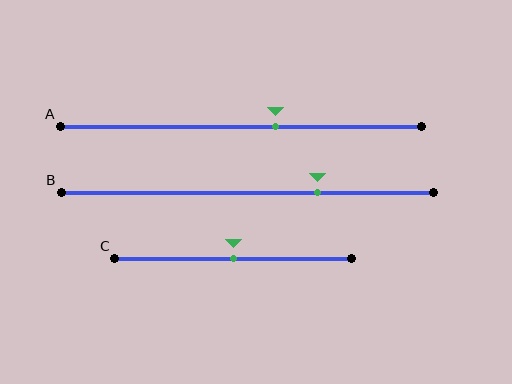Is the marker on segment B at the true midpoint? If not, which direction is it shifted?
No, the marker on segment B is shifted to the right by about 19% of the segment length.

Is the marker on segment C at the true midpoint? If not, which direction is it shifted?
Yes, the marker on segment C is at the true midpoint.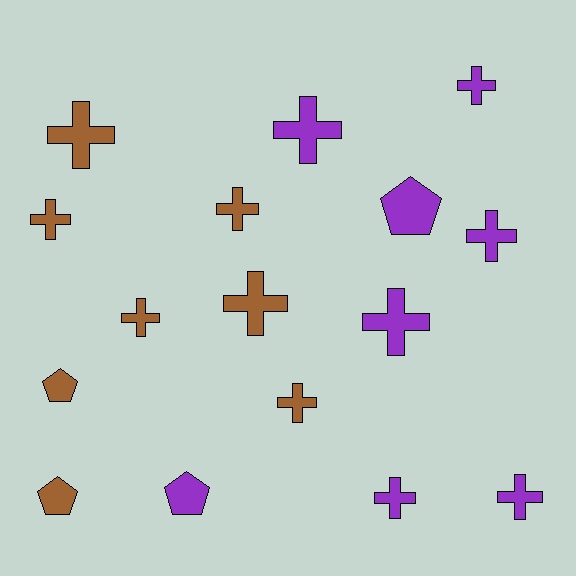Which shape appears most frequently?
Cross, with 12 objects.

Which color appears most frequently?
Purple, with 8 objects.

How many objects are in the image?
There are 16 objects.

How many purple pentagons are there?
There are 2 purple pentagons.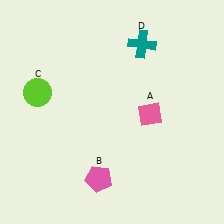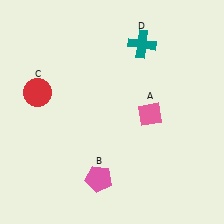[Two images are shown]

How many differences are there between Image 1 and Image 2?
There is 1 difference between the two images.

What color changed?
The circle (C) changed from lime in Image 1 to red in Image 2.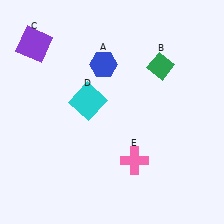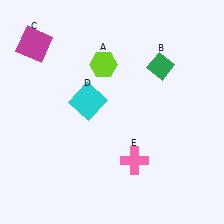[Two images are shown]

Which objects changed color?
A changed from blue to lime. C changed from purple to magenta.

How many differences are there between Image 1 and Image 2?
There are 2 differences between the two images.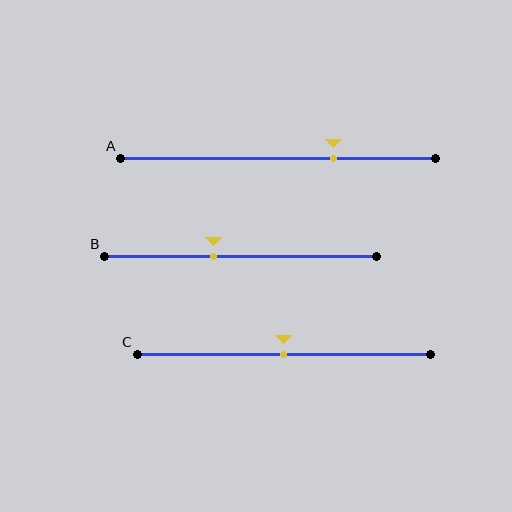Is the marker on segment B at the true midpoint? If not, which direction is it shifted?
No, the marker on segment B is shifted to the left by about 10% of the segment length.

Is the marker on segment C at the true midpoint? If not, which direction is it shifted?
Yes, the marker on segment C is at the true midpoint.